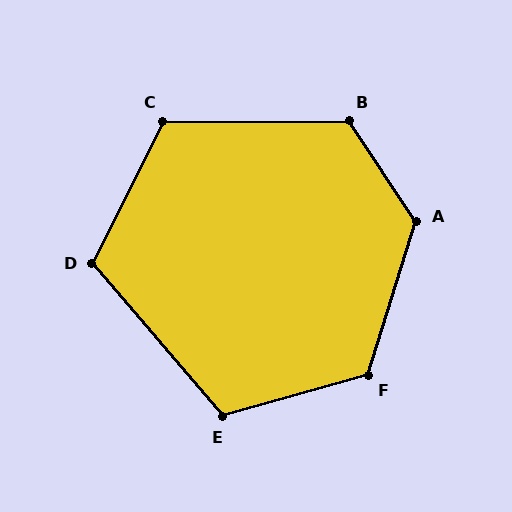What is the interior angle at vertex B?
Approximately 124 degrees (obtuse).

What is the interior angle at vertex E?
Approximately 115 degrees (obtuse).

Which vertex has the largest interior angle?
A, at approximately 129 degrees.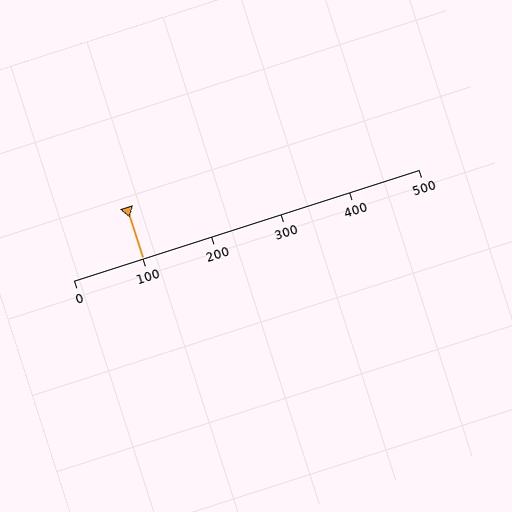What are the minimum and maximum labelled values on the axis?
The axis runs from 0 to 500.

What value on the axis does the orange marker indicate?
The marker indicates approximately 100.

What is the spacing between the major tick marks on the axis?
The major ticks are spaced 100 apart.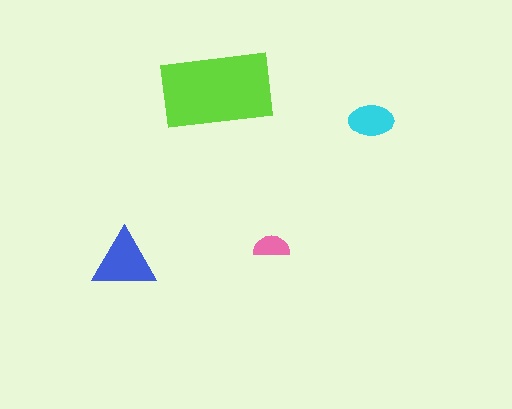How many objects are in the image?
There are 4 objects in the image.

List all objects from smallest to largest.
The pink semicircle, the cyan ellipse, the blue triangle, the lime rectangle.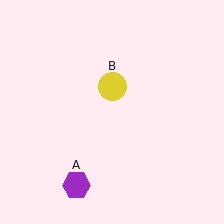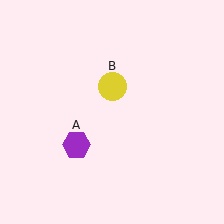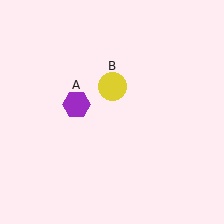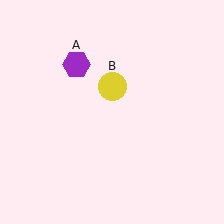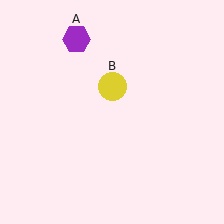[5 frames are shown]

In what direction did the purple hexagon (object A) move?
The purple hexagon (object A) moved up.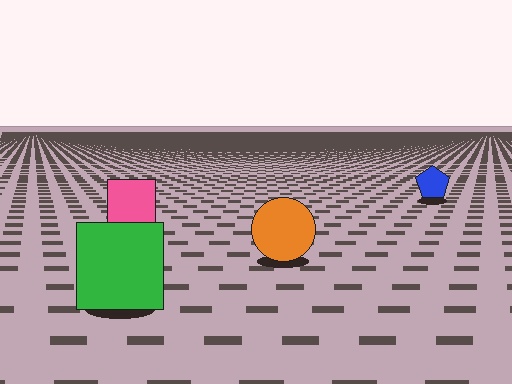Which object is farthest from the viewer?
The blue pentagon is farthest from the viewer. It appears smaller and the ground texture around it is denser.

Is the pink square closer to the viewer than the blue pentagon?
Yes. The pink square is closer — you can tell from the texture gradient: the ground texture is coarser near it.